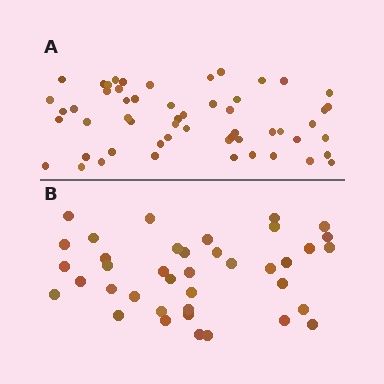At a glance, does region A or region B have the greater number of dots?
Region A (the top region) has more dots.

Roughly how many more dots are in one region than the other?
Region A has approximately 15 more dots than region B.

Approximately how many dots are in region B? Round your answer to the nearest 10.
About 40 dots. (The exact count is 39, which rounds to 40.)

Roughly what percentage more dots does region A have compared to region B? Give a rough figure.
About 40% more.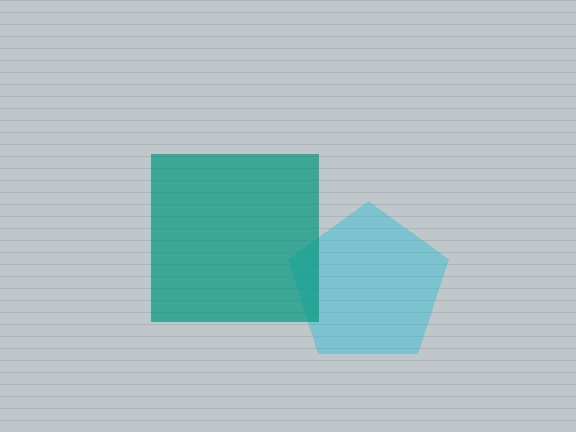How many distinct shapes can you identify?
There are 2 distinct shapes: a cyan pentagon, a teal square.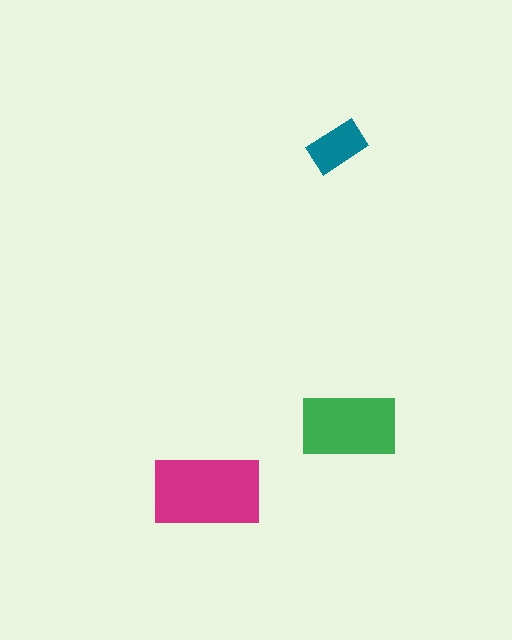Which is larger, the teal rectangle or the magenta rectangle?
The magenta one.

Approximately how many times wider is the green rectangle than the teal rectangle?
About 1.5 times wider.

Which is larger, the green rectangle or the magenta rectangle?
The magenta one.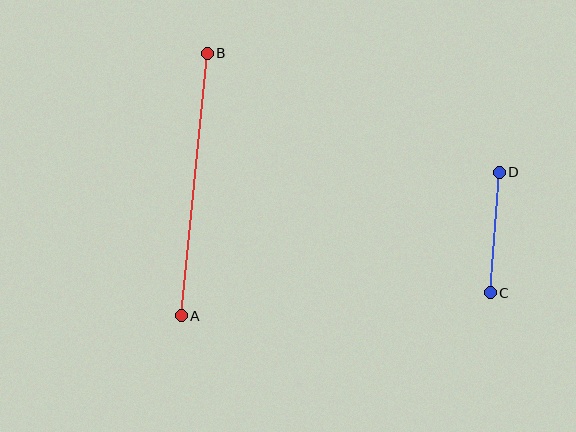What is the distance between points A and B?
The distance is approximately 264 pixels.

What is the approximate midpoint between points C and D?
The midpoint is at approximately (495, 232) pixels.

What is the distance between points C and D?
The distance is approximately 121 pixels.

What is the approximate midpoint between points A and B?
The midpoint is at approximately (194, 185) pixels.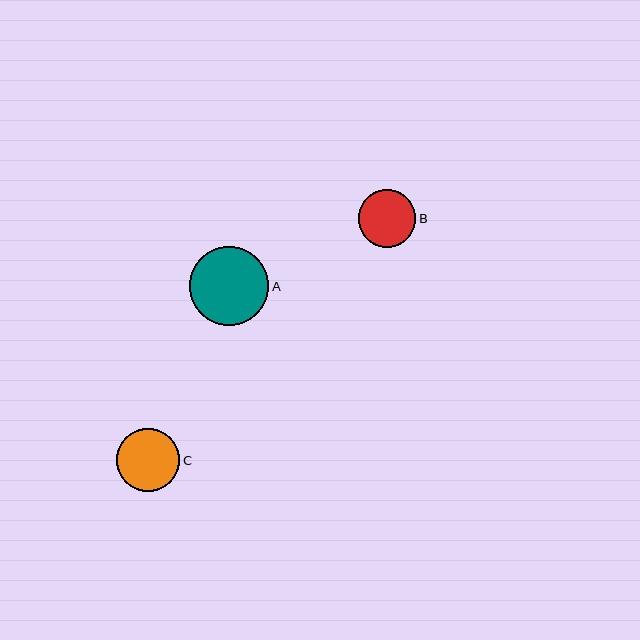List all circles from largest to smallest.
From largest to smallest: A, C, B.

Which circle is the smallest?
Circle B is the smallest with a size of approximately 58 pixels.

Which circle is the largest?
Circle A is the largest with a size of approximately 79 pixels.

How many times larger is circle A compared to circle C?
Circle A is approximately 1.3 times the size of circle C.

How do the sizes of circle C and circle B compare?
Circle C and circle B are approximately the same size.